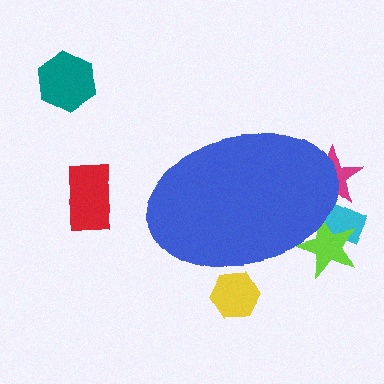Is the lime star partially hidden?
Yes, the lime star is partially hidden behind the blue ellipse.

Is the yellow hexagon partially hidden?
Yes, the yellow hexagon is partially hidden behind the blue ellipse.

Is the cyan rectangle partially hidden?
Yes, the cyan rectangle is partially hidden behind the blue ellipse.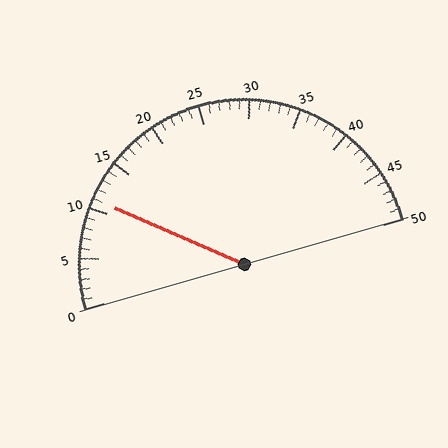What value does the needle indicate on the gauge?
The needle indicates approximately 11.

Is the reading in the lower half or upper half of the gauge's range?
The reading is in the lower half of the range (0 to 50).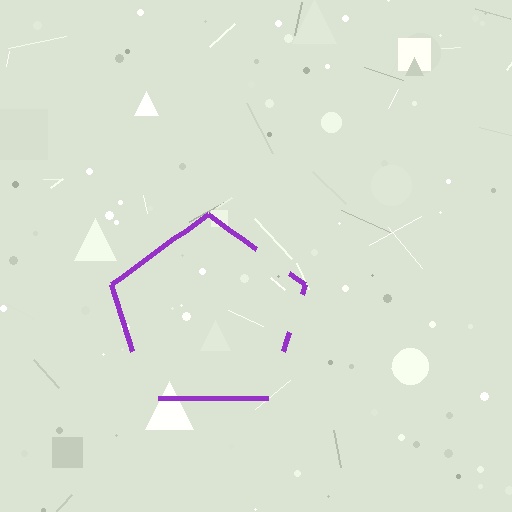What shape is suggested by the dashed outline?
The dashed outline suggests a pentagon.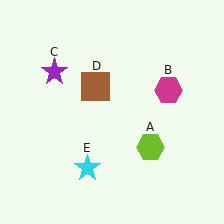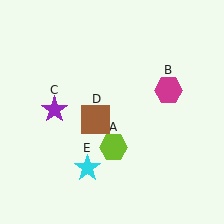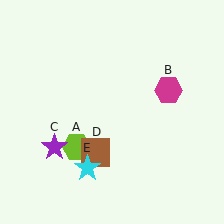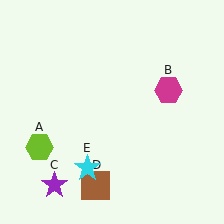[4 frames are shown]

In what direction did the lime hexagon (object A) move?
The lime hexagon (object A) moved left.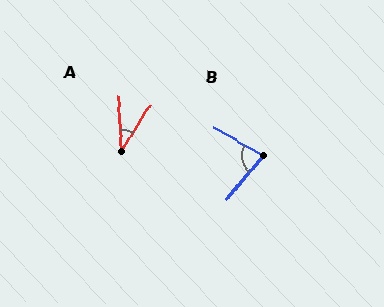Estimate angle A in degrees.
Approximately 35 degrees.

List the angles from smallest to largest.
A (35°), B (80°).